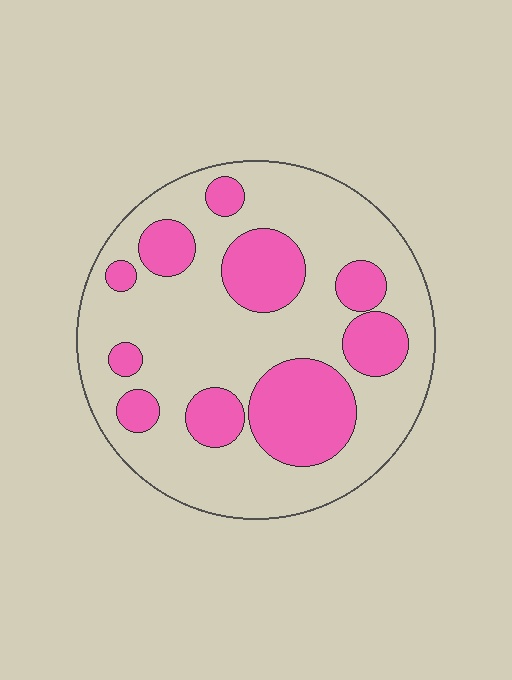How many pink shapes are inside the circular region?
10.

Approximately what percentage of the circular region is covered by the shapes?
Approximately 30%.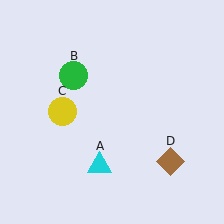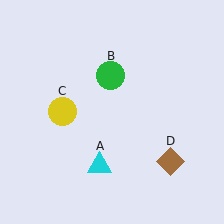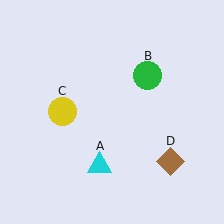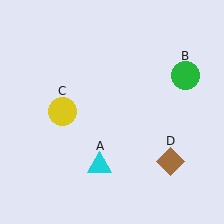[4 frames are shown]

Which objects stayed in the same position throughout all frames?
Cyan triangle (object A) and yellow circle (object C) and brown diamond (object D) remained stationary.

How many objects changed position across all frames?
1 object changed position: green circle (object B).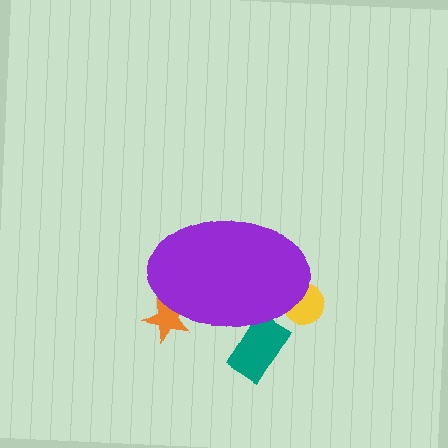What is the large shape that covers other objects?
A purple ellipse.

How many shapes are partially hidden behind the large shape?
3 shapes are partially hidden.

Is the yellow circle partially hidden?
Yes, the yellow circle is partially hidden behind the purple ellipse.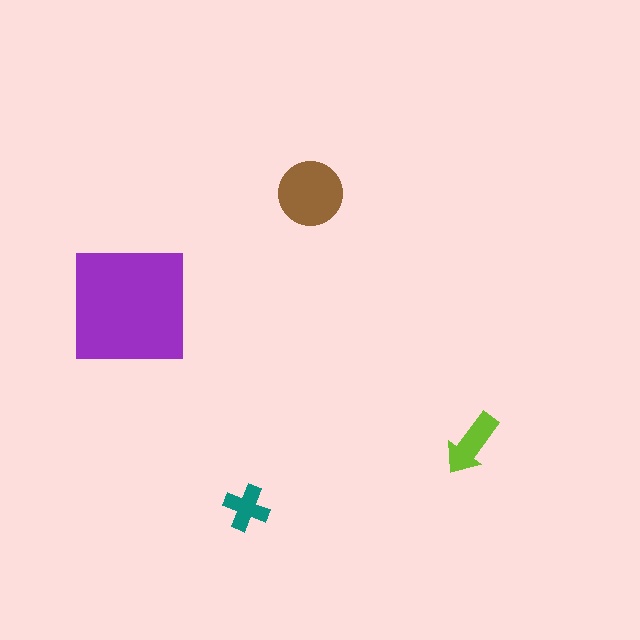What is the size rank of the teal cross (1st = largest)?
4th.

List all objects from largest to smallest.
The purple square, the brown circle, the lime arrow, the teal cross.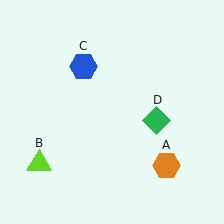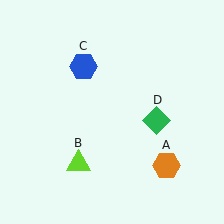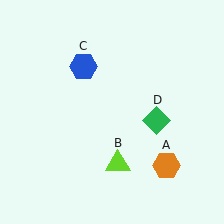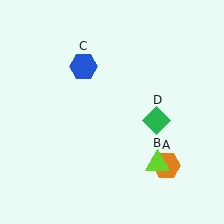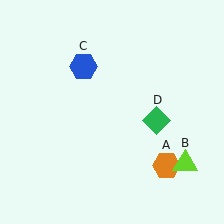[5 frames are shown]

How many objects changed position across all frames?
1 object changed position: lime triangle (object B).